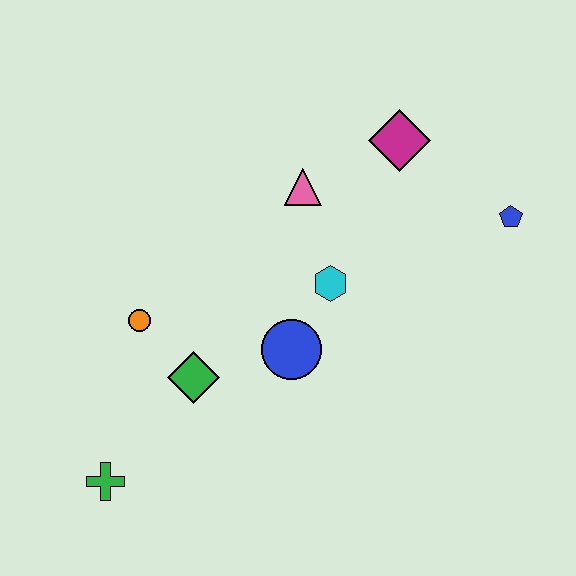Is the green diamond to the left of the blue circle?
Yes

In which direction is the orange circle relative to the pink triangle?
The orange circle is to the left of the pink triangle.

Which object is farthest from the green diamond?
The blue pentagon is farthest from the green diamond.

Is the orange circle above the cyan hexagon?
No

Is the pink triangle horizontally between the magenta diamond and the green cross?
Yes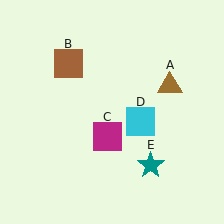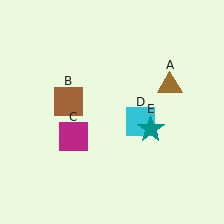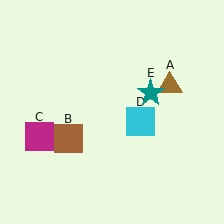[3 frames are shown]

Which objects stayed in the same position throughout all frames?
Brown triangle (object A) and cyan square (object D) remained stationary.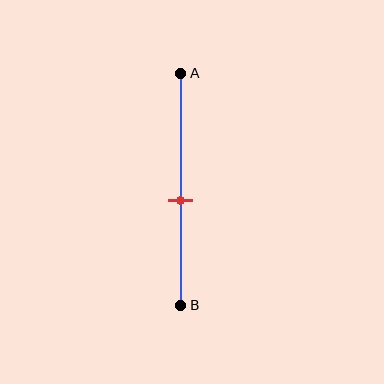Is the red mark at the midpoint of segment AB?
No, the mark is at about 55% from A, not at the 50% midpoint.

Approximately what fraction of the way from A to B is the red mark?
The red mark is approximately 55% of the way from A to B.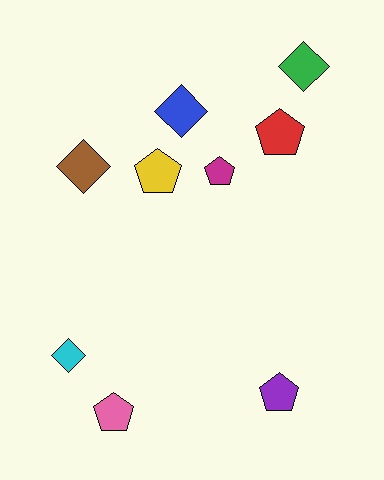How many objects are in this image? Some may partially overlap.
There are 9 objects.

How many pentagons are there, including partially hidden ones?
There are 5 pentagons.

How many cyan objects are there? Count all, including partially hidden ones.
There is 1 cyan object.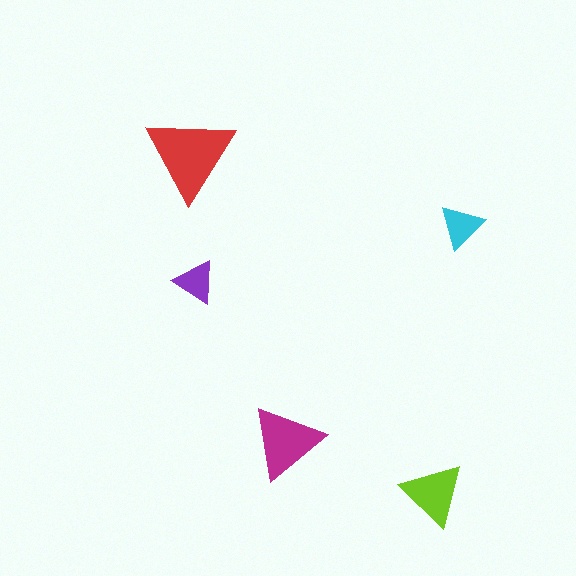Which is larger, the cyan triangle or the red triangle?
The red one.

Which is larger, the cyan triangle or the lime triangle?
The lime one.